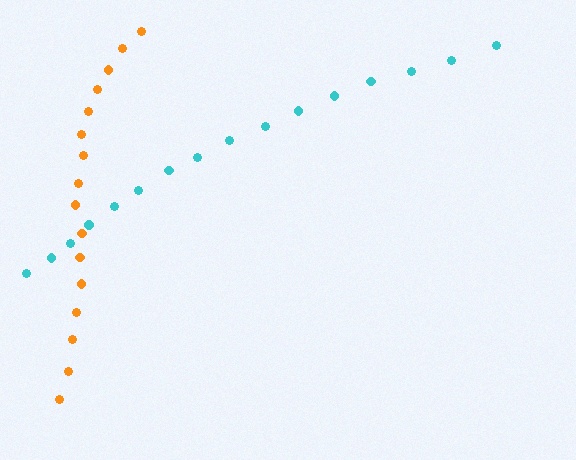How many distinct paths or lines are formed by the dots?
There are 2 distinct paths.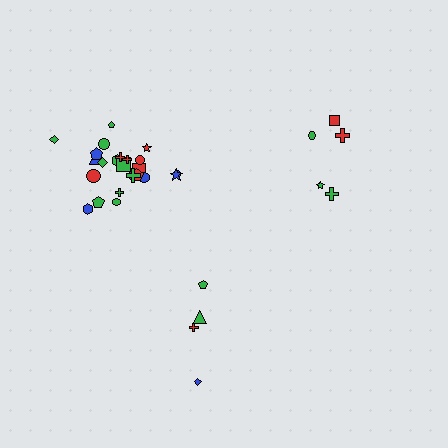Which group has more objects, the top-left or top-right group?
The top-left group.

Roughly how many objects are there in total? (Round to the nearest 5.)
Roughly 35 objects in total.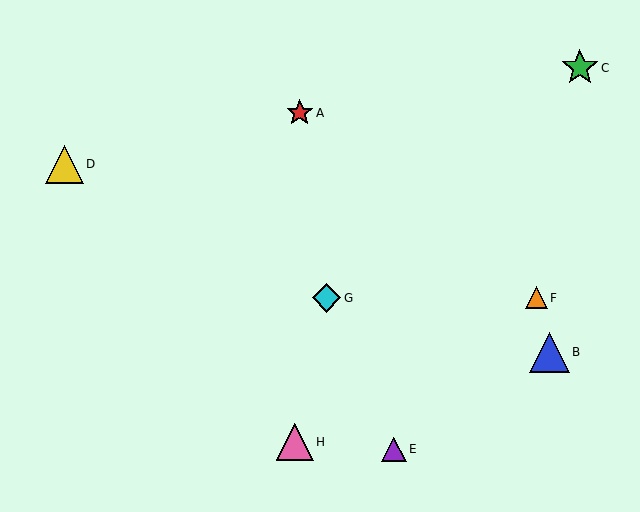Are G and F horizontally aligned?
Yes, both are at y≈298.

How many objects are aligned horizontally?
2 objects (F, G) are aligned horizontally.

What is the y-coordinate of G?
Object G is at y≈298.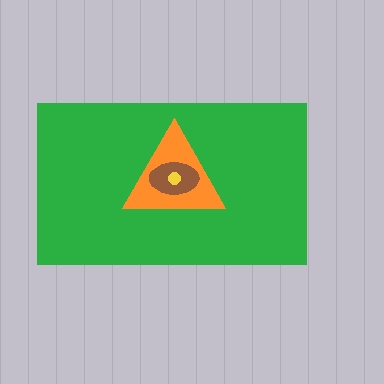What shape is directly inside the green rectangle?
The orange triangle.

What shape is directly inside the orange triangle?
The brown ellipse.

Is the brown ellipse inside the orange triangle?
Yes.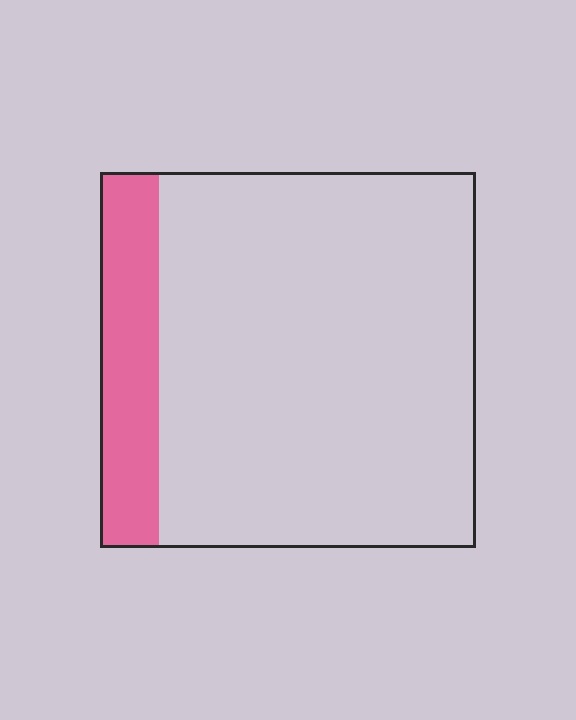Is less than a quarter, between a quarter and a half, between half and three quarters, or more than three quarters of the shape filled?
Less than a quarter.